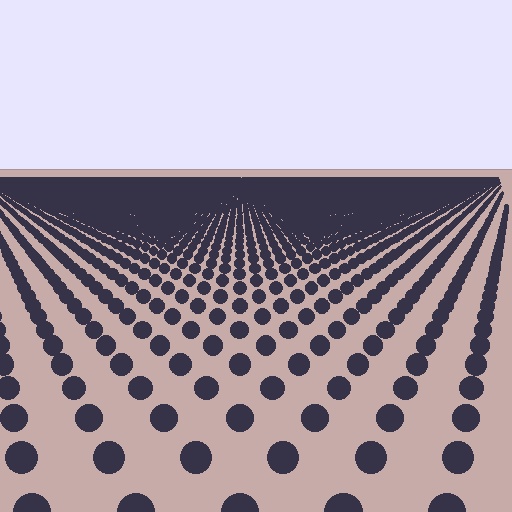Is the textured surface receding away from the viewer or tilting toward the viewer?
The surface is receding away from the viewer. Texture elements get smaller and denser toward the top.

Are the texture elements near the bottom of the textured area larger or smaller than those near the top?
Larger. Near the bottom, elements are closer to the viewer and appear at a bigger on-screen size.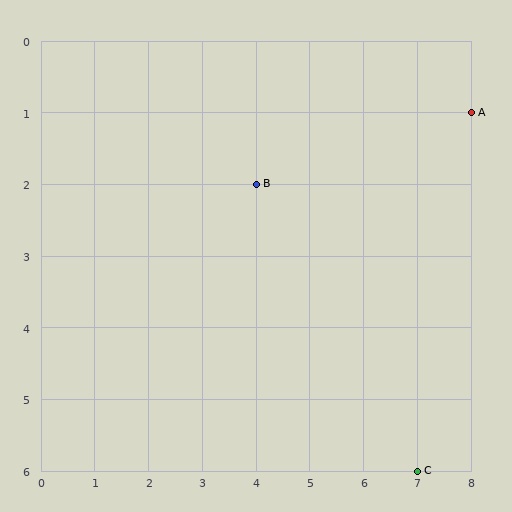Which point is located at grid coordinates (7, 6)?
Point C is at (7, 6).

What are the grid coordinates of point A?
Point A is at grid coordinates (8, 1).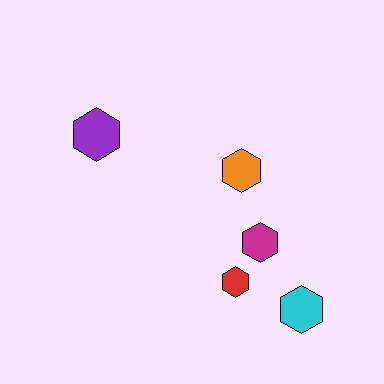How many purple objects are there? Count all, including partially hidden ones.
There is 1 purple object.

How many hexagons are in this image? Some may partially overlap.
There are 5 hexagons.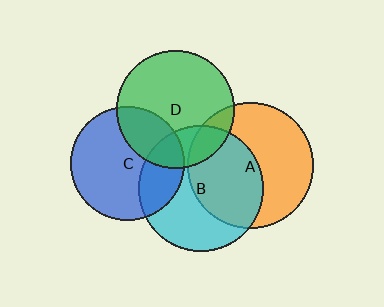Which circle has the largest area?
Circle A (orange).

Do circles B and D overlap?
Yes.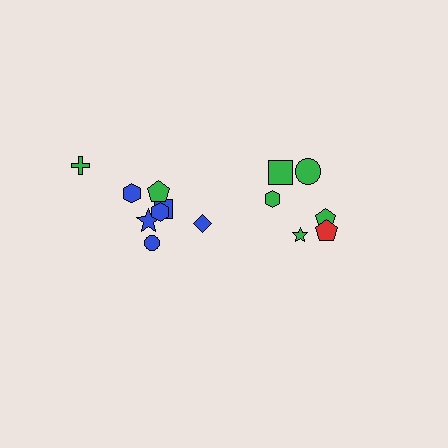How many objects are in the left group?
There are 8 objects.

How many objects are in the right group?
There are 6 objects.